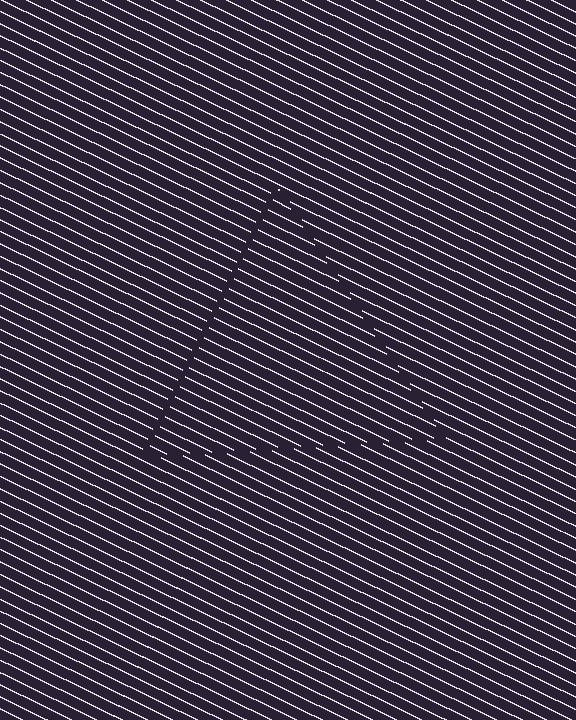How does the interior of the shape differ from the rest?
The interior of the shape contains the same grating, shifted by half a period — the contour is defined by the phase discontinuity where line-ends from the inner and outer gratings abut.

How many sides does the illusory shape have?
3 sides — the line-ends trace a triangle.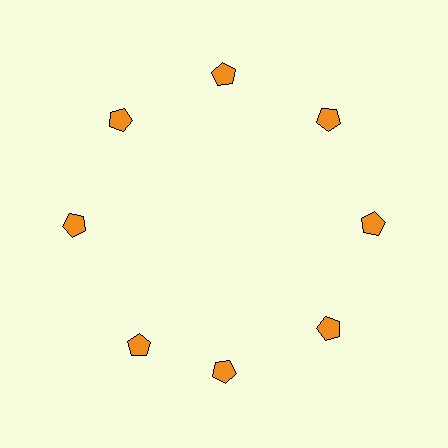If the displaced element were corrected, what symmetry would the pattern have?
It would have 8-fold rotational symmetry — the pattern would map onto itself every 45 degrees.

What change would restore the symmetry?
The symmetry would be restored by rotating it back into even spacing with its neighbors so that all 8 pentagons sit at equal angles and equal distance from the center.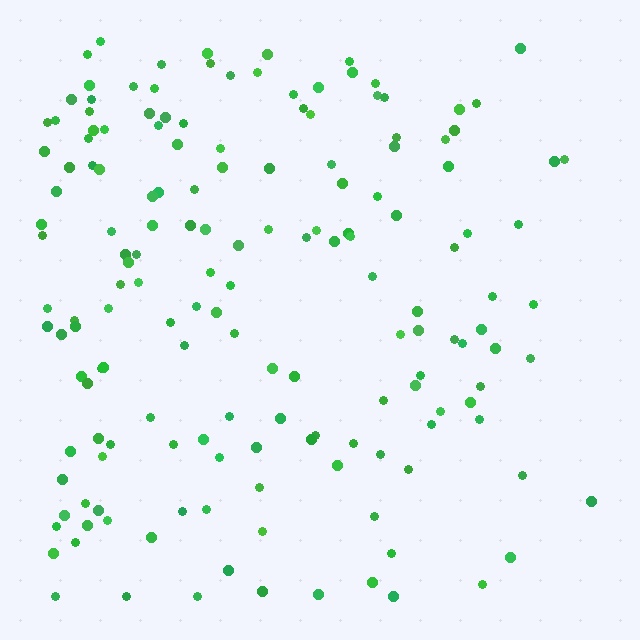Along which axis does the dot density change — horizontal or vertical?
Horizontal.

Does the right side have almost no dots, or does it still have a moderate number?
Still a moderate number, just noticeably fewer than the left.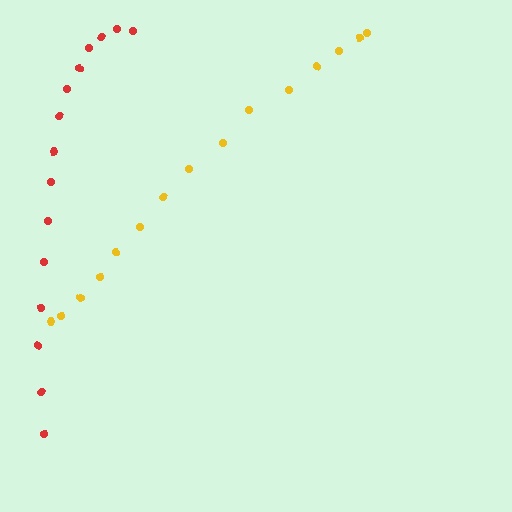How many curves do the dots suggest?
There are 2 distinct paths.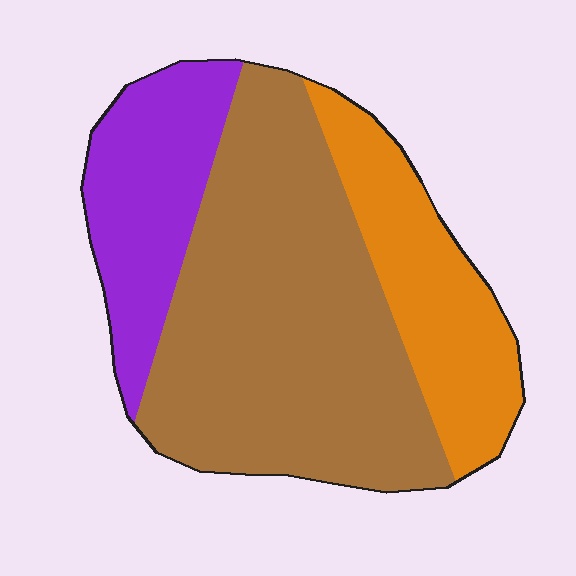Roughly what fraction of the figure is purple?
Purple takes up about one fifth (1/5) of the figure.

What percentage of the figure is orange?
Orange takes up less than a quarter of the figure.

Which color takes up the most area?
Brown, at roughly 55%.